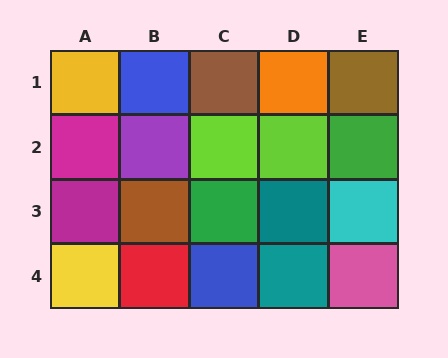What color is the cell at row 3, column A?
Magenta.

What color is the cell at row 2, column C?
Lime.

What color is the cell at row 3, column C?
Green.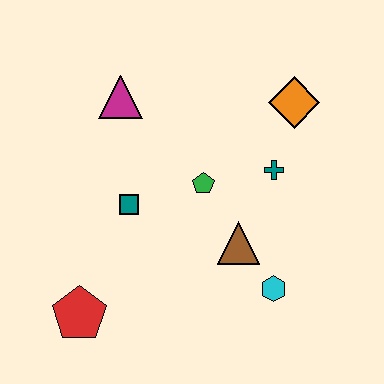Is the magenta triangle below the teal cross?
No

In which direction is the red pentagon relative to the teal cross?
The red pentagon is to the left of the teal cross.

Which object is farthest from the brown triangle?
The magenta triangle is farthest from the brown triangle.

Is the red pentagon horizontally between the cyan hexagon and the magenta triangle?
No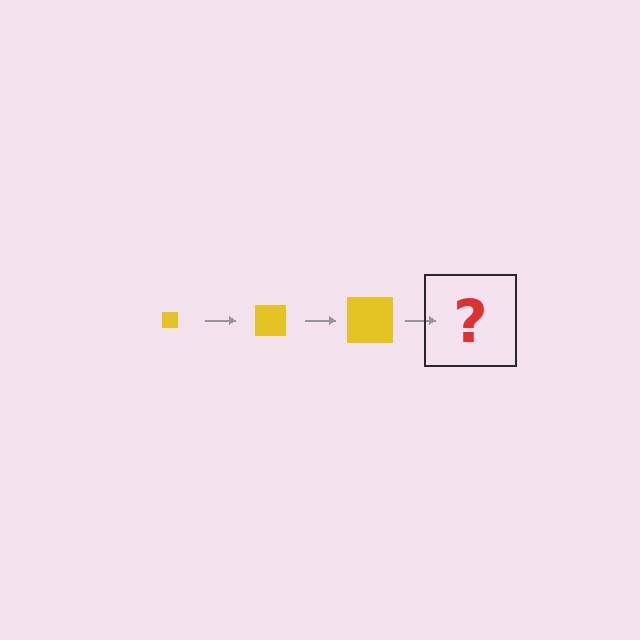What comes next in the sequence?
The next element should be a yellow square, larger than the previous one.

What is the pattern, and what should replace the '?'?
The pattern is that the square gets progressively larger each step. The '?' should be a yellow square, larger than the previous one.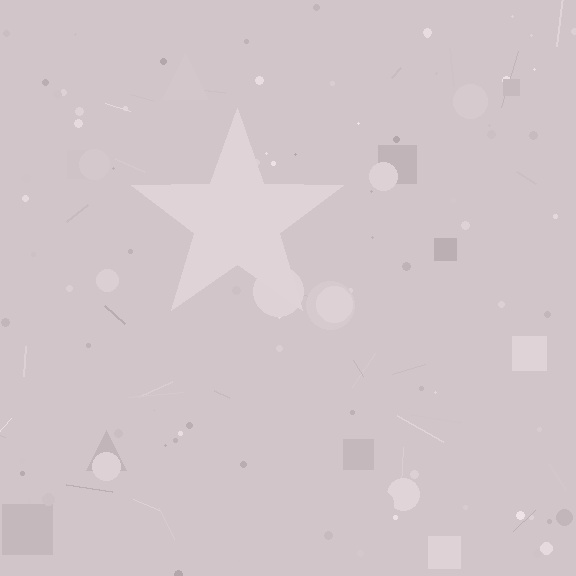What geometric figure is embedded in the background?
A star is embedded in the background.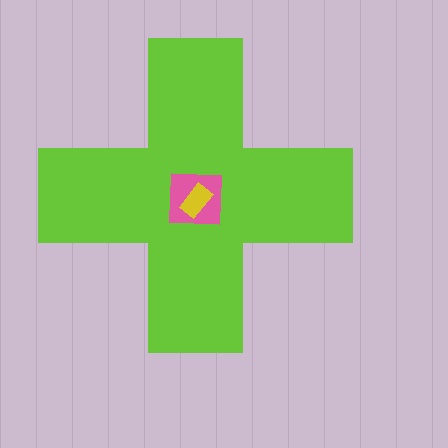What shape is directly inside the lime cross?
The pink square.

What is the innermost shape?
The yellow rectangle.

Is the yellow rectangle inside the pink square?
Yes.